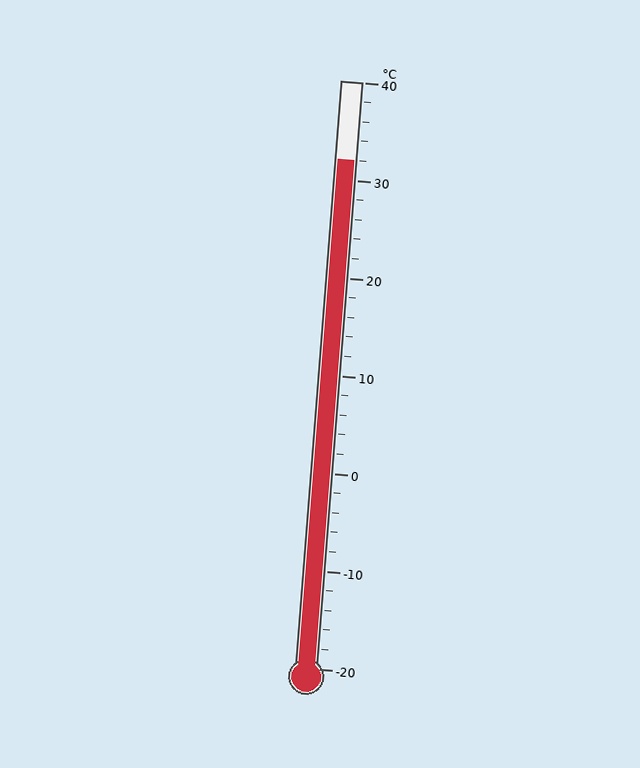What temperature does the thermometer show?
The thermometer shows approximately 32°C.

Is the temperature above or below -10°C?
The temperature is above -10°C.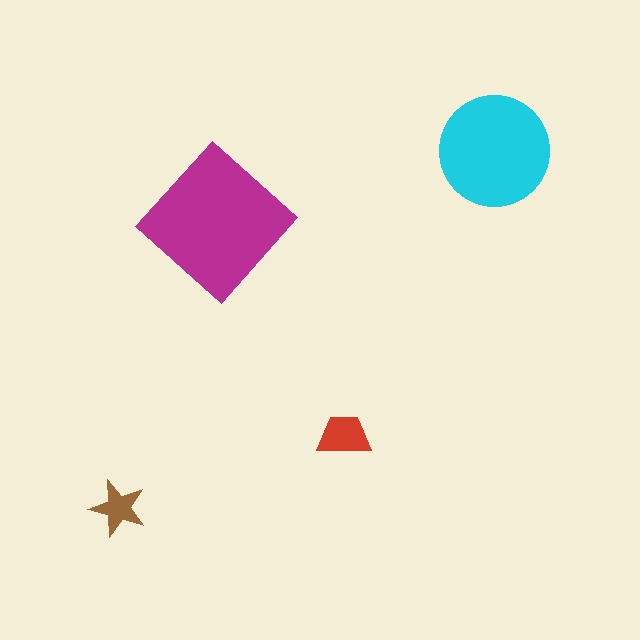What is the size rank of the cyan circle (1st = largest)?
2nd.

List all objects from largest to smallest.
The magenta diamond, the cyan circle, the red trapezoid, the brown star.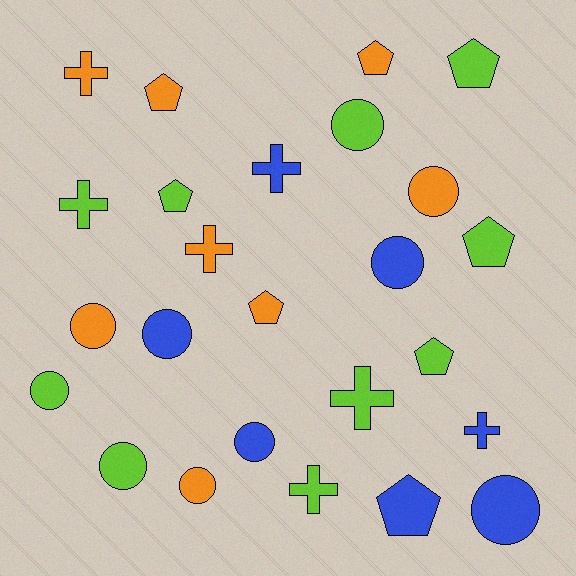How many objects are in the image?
There are 25 objects.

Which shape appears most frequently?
Circle, with 10 objects.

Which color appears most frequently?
Lime, with 10 objects.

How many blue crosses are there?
There are 2 blue crosses.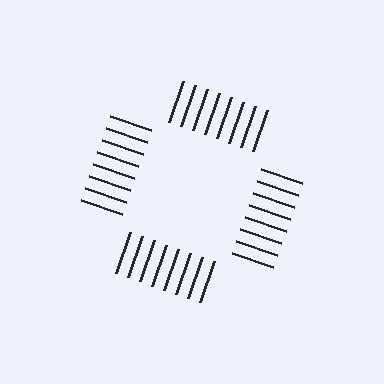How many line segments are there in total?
32 — 8 along each of the 4 edges.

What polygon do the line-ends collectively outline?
An illusory square — the line segments terminate on its edges but no continuous stroke is drawn.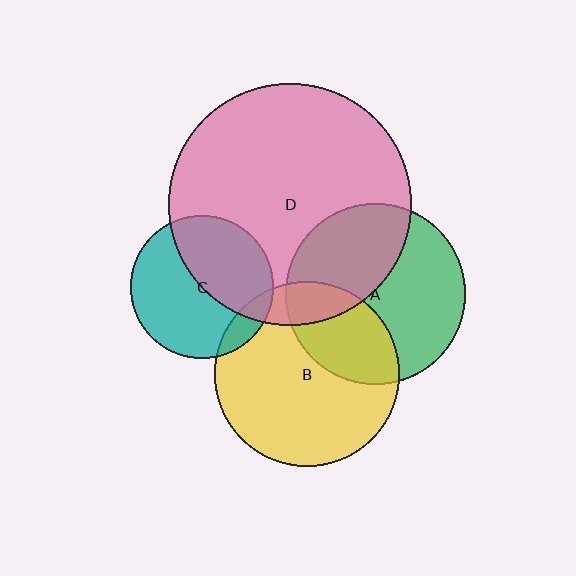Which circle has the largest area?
Circle D (pink).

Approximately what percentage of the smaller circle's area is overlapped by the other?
Approximately 30%.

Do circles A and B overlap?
Yes.